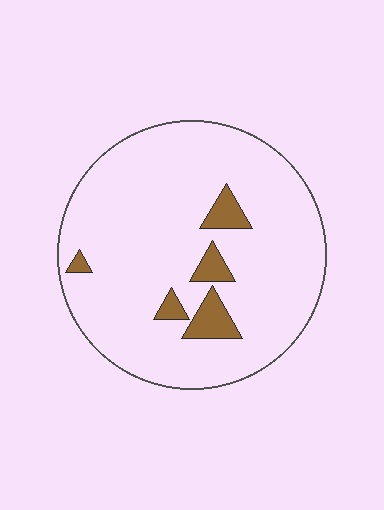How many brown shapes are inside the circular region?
5.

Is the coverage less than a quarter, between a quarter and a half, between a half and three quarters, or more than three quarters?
Less than a quarter.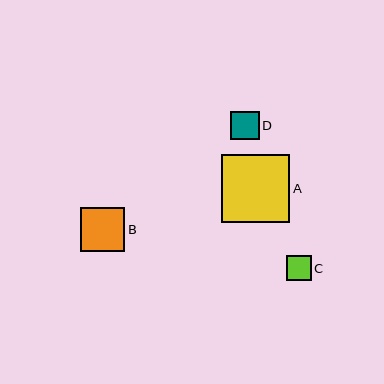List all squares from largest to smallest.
From largest to smallest: A, B, D, C.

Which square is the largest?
Square A is the largest with a size of approximately 68 pixels.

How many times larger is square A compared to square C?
Square A is approximately 2.8 times the size of square C.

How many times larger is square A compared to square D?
Square A is approximately 2.4 times the size of square D.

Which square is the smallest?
Square C is the smallest with a size of approximately 24 pixels.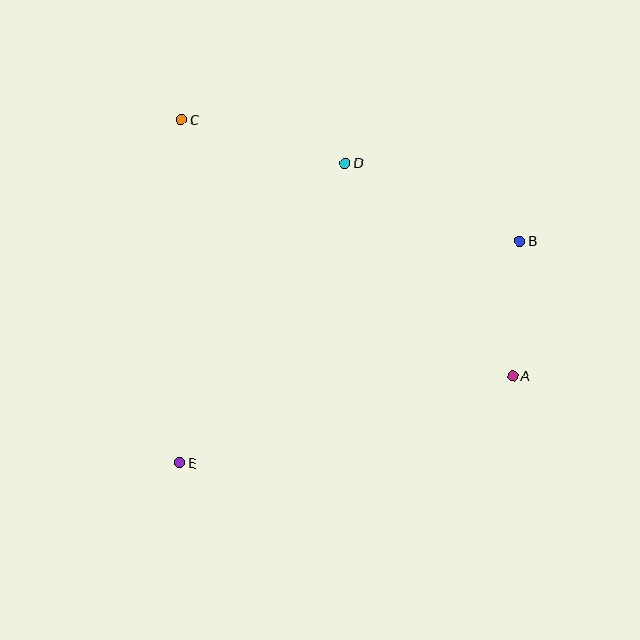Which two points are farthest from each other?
Points A and C are farthest from each other.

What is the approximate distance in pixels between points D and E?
The distance between D and E is approximately 343 pixels.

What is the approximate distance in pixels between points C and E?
The distance between C and E is approximately 343 pixels.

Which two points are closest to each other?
Points A and B are closest to each other.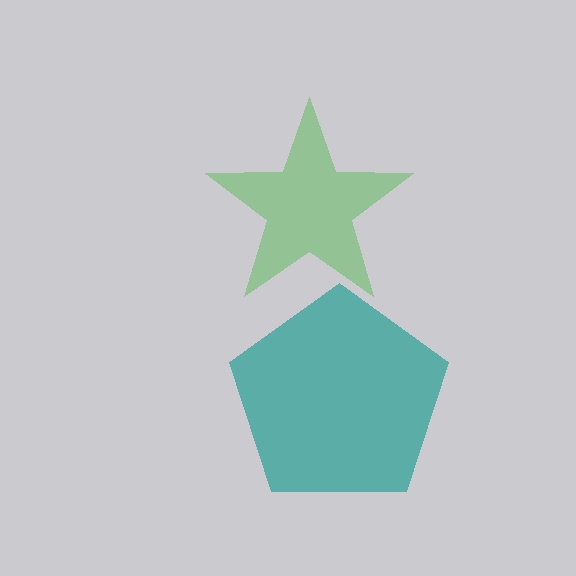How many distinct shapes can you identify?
There are 2 distinct shapes: a green star, a teal pentagon.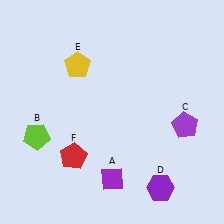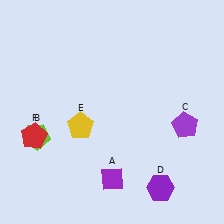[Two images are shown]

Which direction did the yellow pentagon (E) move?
The yellow pentagon (E) moved down.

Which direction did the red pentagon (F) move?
The red pentagon (F) moved left.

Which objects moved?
The objects that moved are: the yellow pentagon (E), the red pentagon (F).